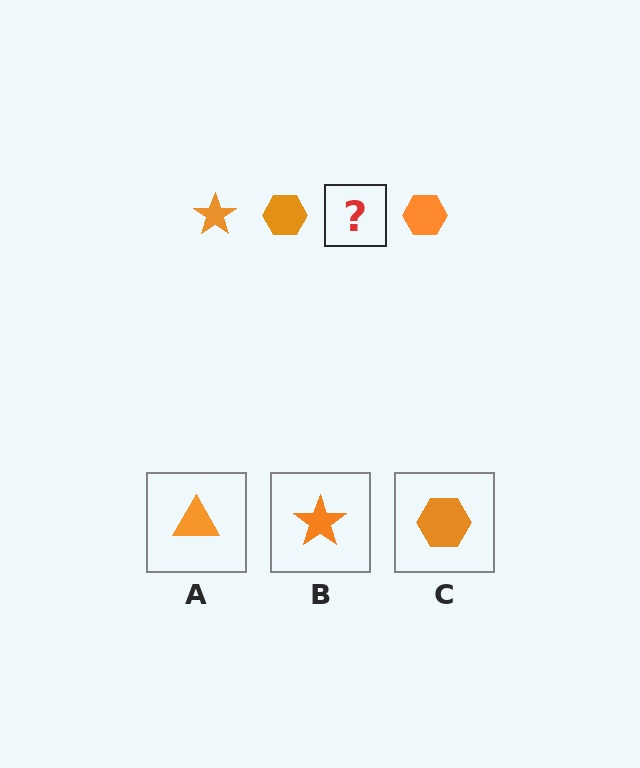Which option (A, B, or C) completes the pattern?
B.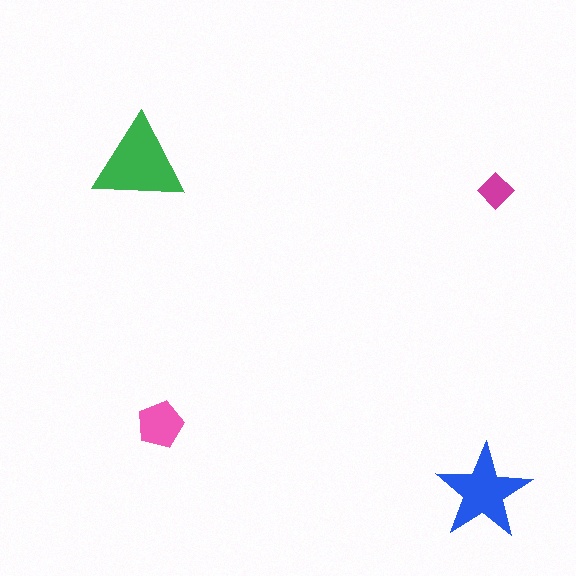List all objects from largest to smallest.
The green triangle, the blue star, the pink pentagon, the magenta diamond.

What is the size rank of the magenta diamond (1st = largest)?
4th.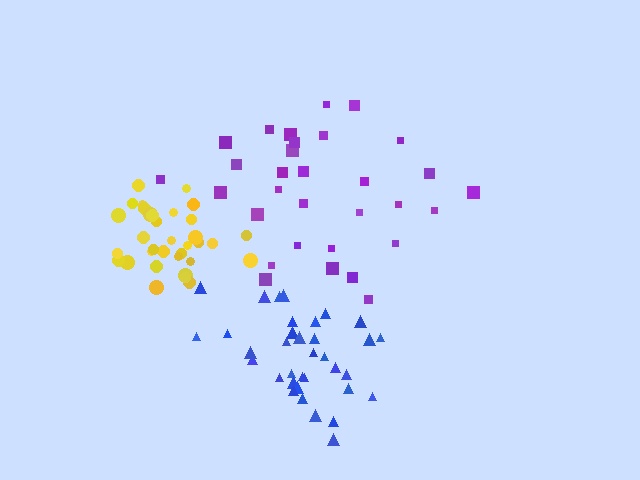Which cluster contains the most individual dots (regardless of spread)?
Blue (35).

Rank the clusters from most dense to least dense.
yellow, blue, purple.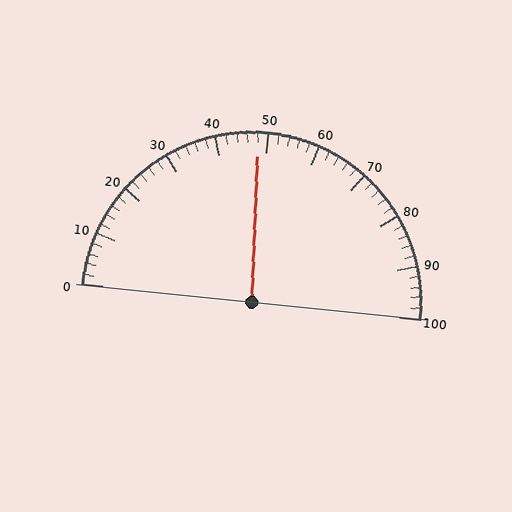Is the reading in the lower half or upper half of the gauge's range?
The reading is in the lower half of the range (0 to 100).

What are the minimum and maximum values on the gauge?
The gauge ranges from 0 to 100.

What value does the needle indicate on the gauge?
The needle indicates approximately 48.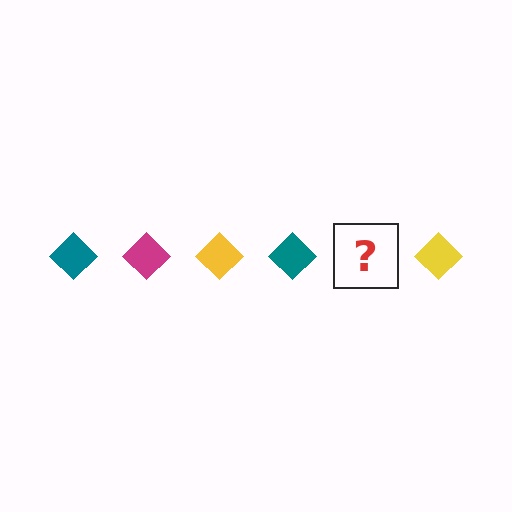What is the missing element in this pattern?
The missing element is a magenta diamond.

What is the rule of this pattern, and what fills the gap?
The rule is that the pattern cycles through teal, magenta, yellow diamonds. The gap should be filled with a magenta diamond.